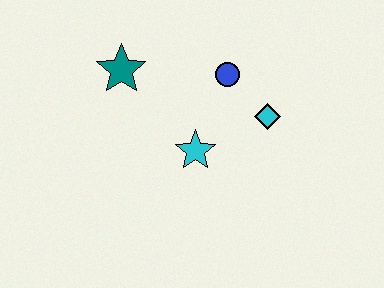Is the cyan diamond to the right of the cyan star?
Yes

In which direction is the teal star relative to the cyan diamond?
The teal star is to the left of the cyan diamond.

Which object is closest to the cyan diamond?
The blue circle is closest to the cyan diamond.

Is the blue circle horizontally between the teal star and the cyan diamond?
Yes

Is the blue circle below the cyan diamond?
No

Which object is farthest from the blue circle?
The teal star is farthest from the blue circle.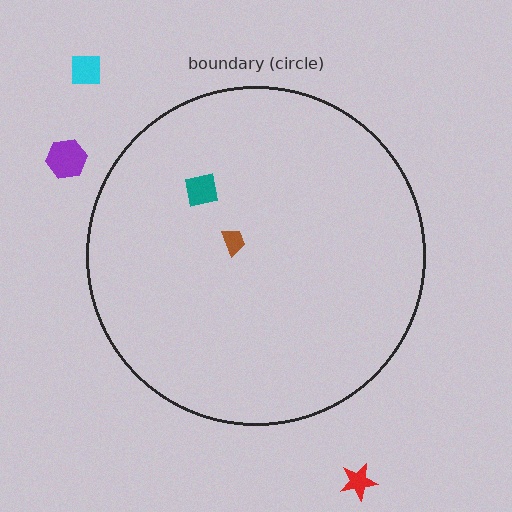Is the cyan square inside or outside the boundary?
Outside.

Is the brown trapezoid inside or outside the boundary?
Inside.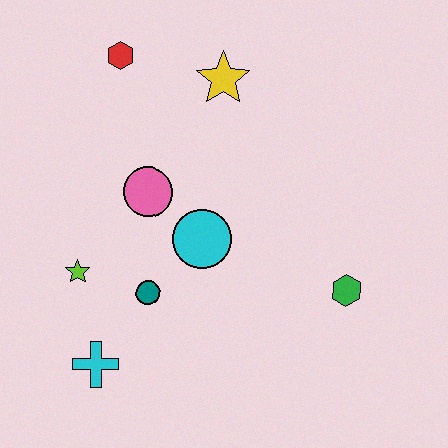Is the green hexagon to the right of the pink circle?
Yes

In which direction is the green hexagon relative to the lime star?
The green hexagon is to the right of the lime star.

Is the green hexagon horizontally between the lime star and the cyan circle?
No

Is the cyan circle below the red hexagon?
Yes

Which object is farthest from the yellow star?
The cyan cross is farthest from the yellow star.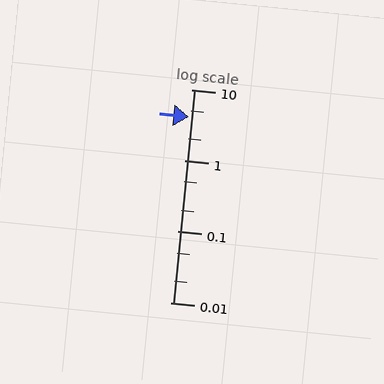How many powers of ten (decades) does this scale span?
The scale spans 3 decades, from 0.01 to 10.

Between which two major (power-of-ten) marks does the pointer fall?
The pointer is between 1 and 10.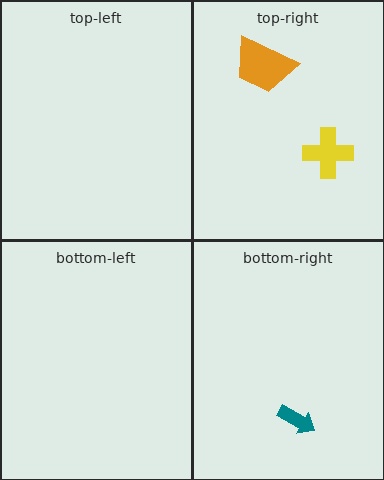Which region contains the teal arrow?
The bottom-right region.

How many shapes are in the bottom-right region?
1.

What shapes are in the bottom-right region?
The teal arrow.